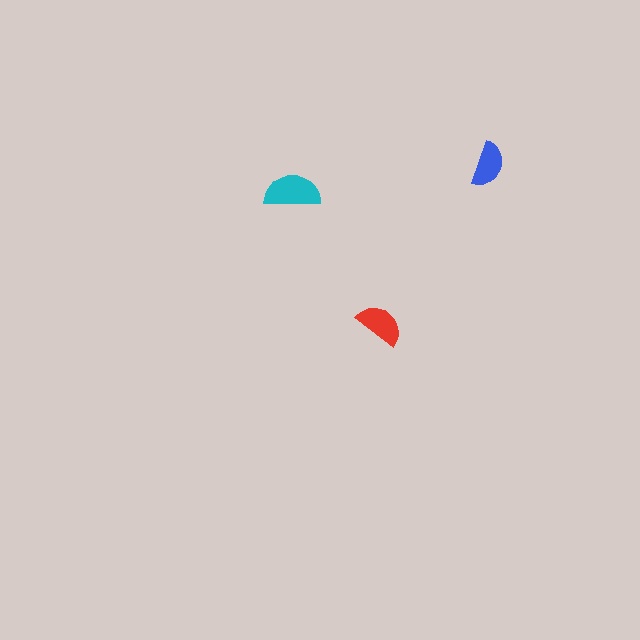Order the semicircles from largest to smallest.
the cyan one, the red one, the blue one.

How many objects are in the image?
There are 3 objects in the image.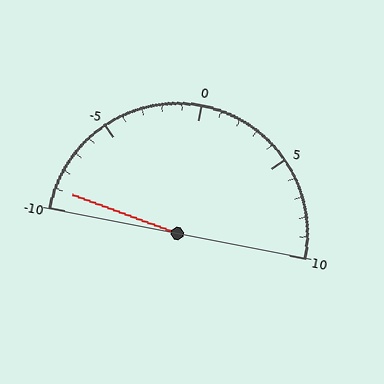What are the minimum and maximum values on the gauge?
The gauge ranges from -10 to 10.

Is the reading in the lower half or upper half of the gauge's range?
The reading is in the lower half of the range (-10 to 10).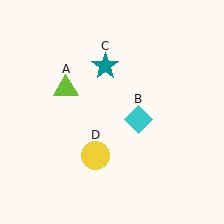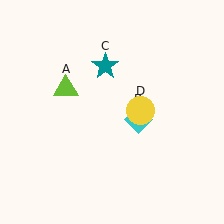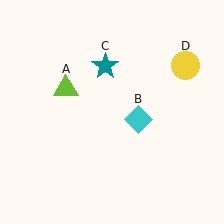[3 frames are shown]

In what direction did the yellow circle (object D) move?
The yellow circle (object D) moved up and to the right.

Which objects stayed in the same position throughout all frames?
Lime triangle (object A) and cyan diamond (object B) and teal star (object C) remained stationary.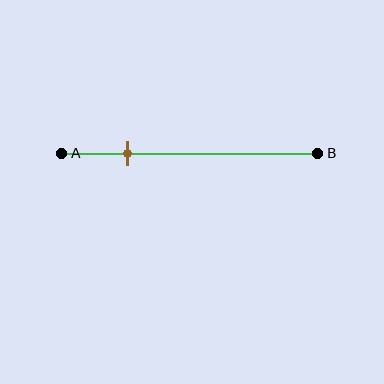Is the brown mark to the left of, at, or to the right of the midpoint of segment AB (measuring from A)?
The brown mark is to the left of the midpoint of segment AB.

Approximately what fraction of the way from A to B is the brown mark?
The brown mark is approximately 25% of the way from A to B.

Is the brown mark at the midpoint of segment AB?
No, the mark is at about 25% from A, not at the 50% midpoint.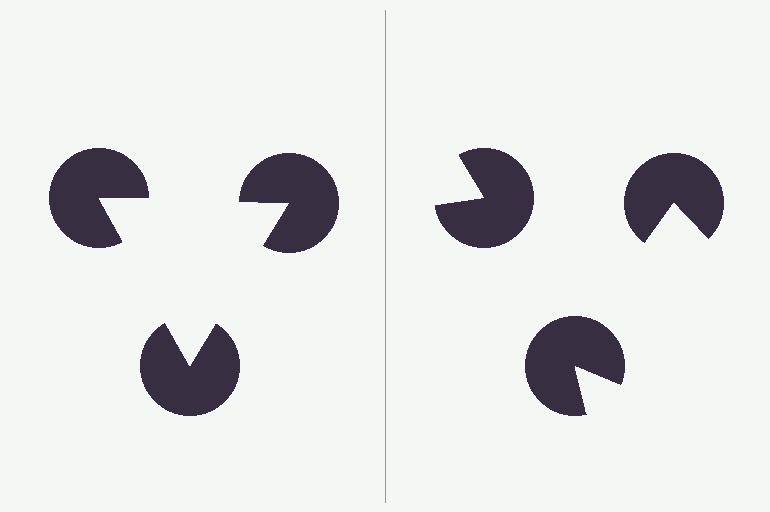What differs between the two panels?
The pac-man discs are positioned identically on both sides; only the wedge orientations differ. On the left they align to a triangle; on the right they are misaligned.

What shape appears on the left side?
An illusory triangle.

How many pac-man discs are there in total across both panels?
6 — 3 on each side.